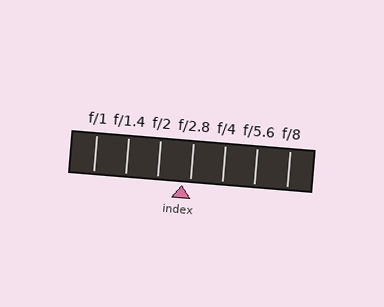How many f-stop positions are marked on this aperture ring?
There are 7 f-stop positions marked.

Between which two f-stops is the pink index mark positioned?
The index mark is between f/2 and f/2.8.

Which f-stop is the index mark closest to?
The index mark is closest to f/2.8.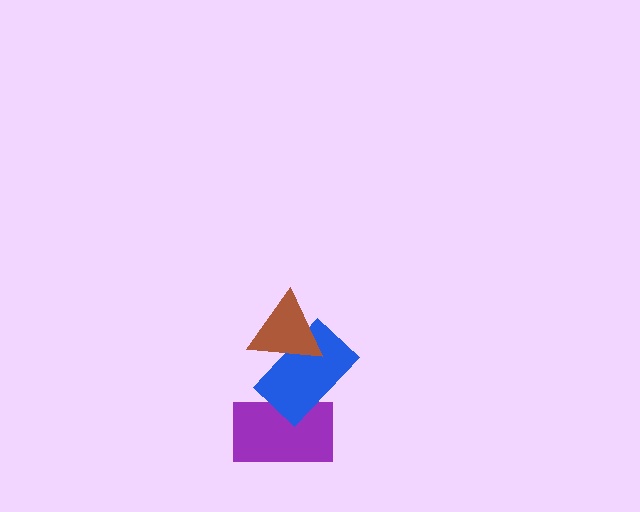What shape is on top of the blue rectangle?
The brown triangle is on top of the blue rectangle.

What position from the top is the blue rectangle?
The blue rectangle is 2nd from the top.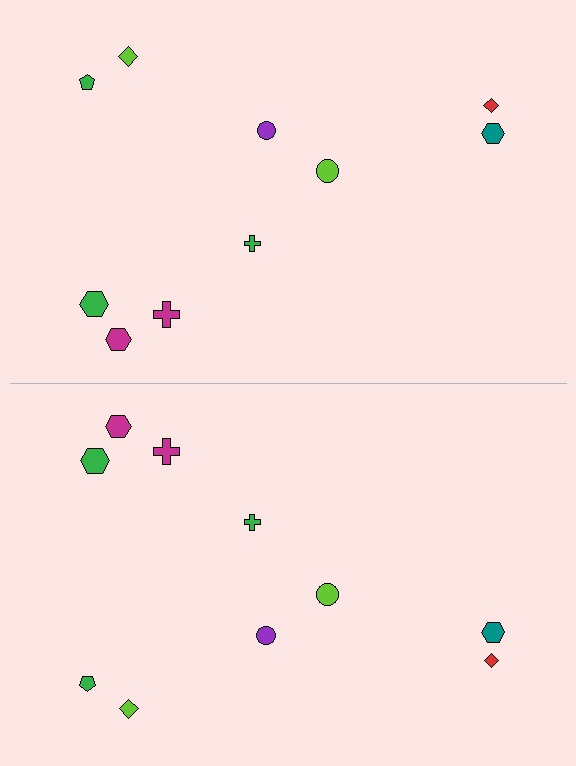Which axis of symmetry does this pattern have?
The pattern has a horizontal axis of symmetry running through the center of the image.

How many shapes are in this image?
There are 20 shapes in this image.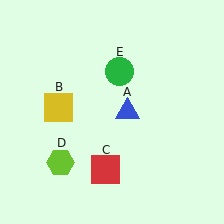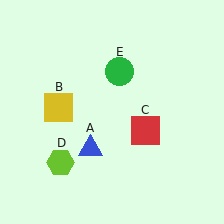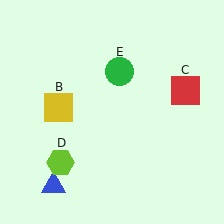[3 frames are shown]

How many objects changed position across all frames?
2 objects changed position: blue triangle (object A), red square (object C).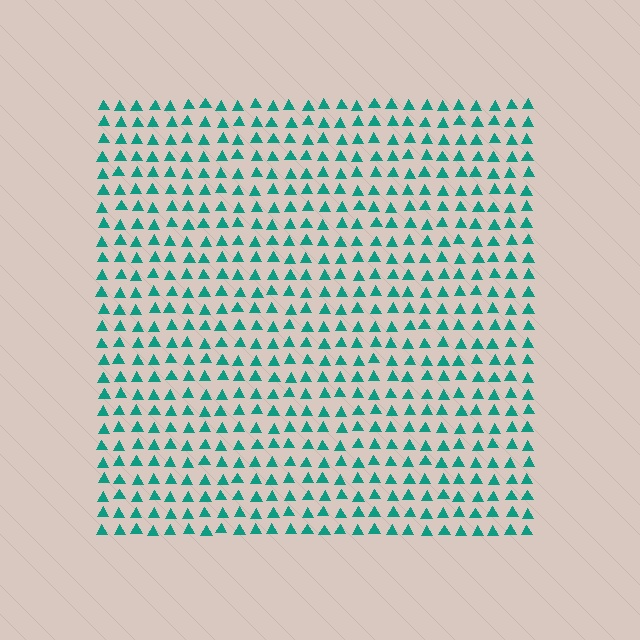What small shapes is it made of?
It is made of small triangles.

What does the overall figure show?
The overall figure shows a square.